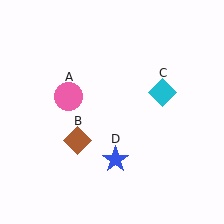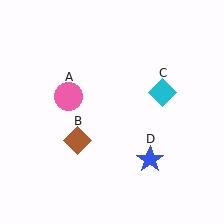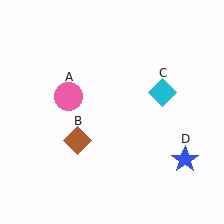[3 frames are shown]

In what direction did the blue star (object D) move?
The blue star (object D) moved right.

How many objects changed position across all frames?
1 object changed position: blue star (object D).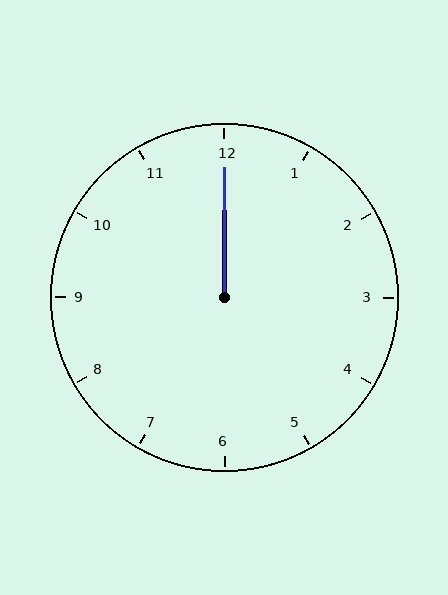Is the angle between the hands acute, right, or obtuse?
It is acute.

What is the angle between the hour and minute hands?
Approximately 0 degrees.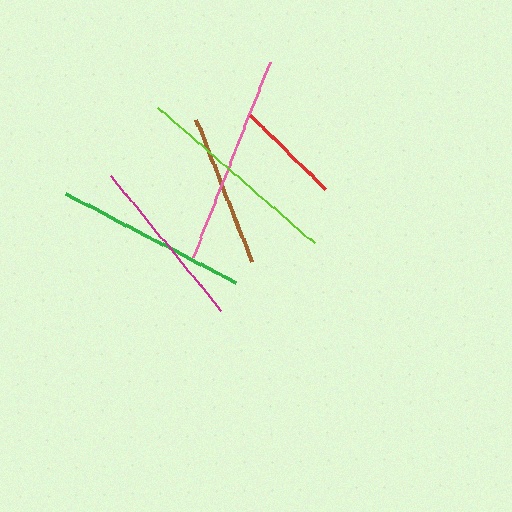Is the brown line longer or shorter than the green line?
The green line is longer than the brown line.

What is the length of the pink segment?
The pink segment is approximately 209 pixels long.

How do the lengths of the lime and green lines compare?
The lime and green lines are approximately the same length.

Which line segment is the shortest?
The red line is the shortest at approximately 106 pixels.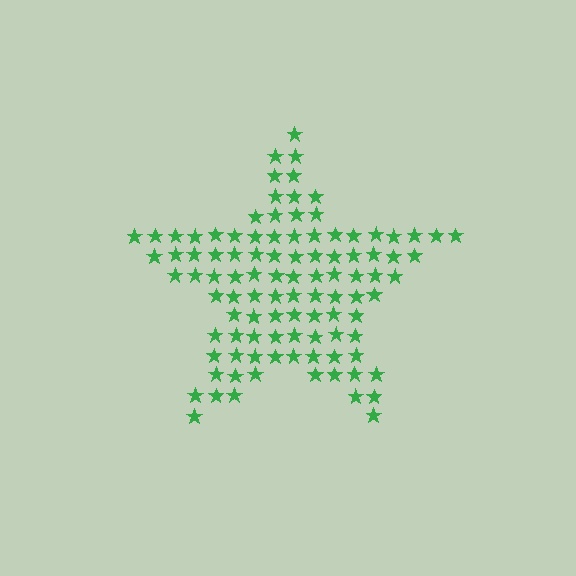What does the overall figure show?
The overall figure shows a star.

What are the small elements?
The small elements are stars.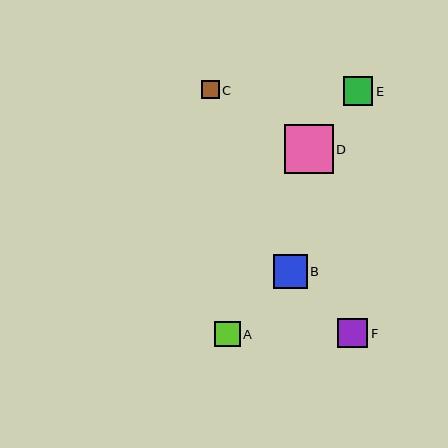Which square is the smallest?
Square C is the smallest with a size of approximately 18 pixels.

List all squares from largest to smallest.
From largest to smallest: D, B, F, E, A, C.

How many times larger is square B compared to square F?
Square B is approximately 1.2 times the size of square F.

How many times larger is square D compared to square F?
Square D is approximately 1.6 times the size of square F.